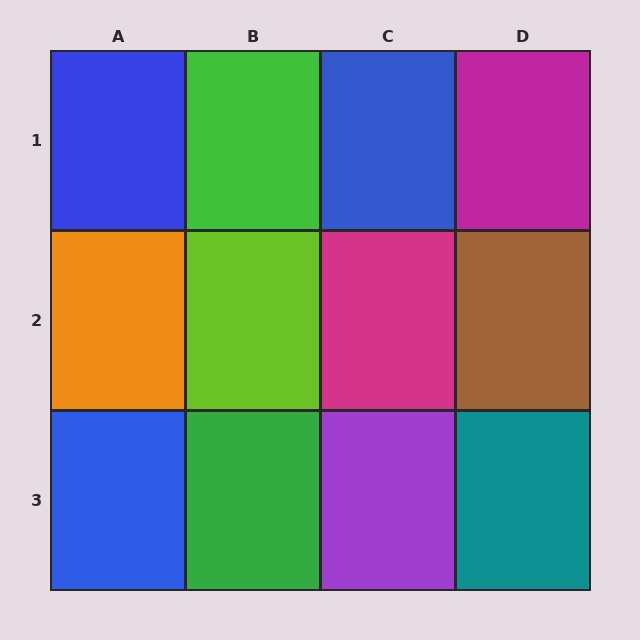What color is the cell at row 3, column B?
Green.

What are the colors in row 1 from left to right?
Blue, green, blue, magenta.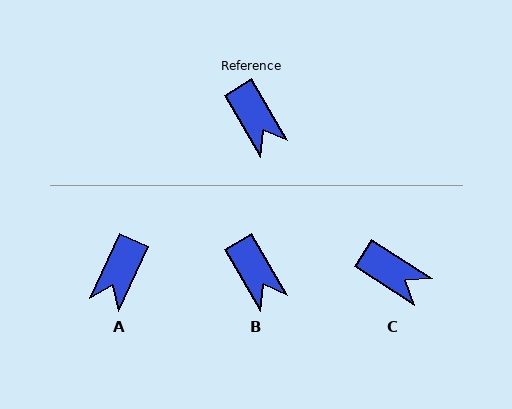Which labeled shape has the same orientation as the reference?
B.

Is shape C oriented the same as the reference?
No, it is off by about 27 degrees.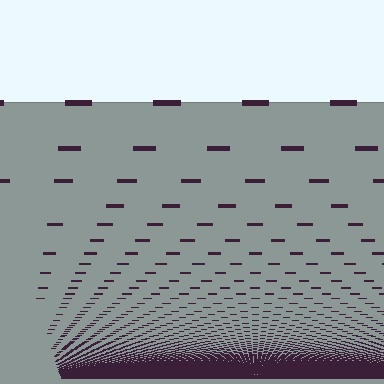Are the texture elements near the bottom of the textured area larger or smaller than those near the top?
Smaller. The gradient is inverted — elements near the bottom are smaller and denser.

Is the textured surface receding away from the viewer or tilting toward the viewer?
The surface appears to tilt toward the viewer. Texture elements get larger and sparser toward the top.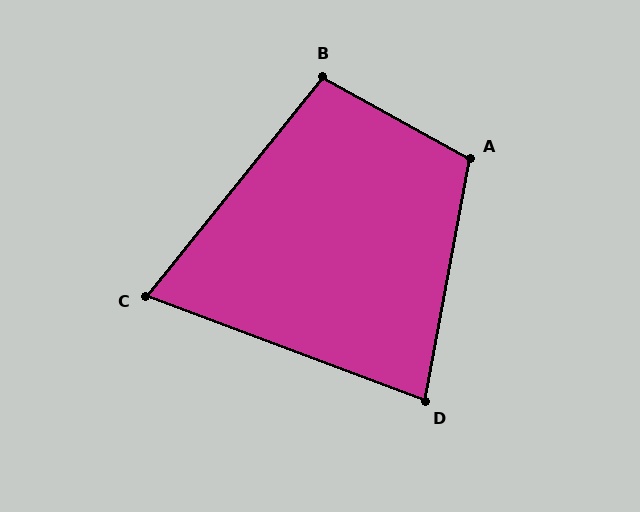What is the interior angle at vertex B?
Approximately 100 degrees (obtuse).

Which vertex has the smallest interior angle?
C, at approximately 72 degrees.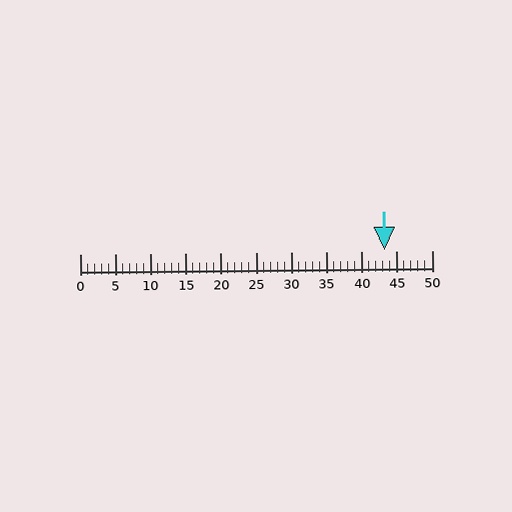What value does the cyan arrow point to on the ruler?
The cyan arrow points to approximately 43.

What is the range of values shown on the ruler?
The ruler shows values from 0 to 50.